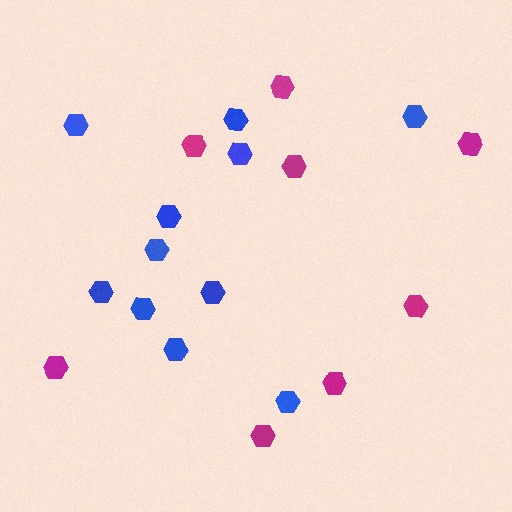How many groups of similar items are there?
There are 2 groups: one group of magenta hexagons (8) and one group of blue hexagons (11).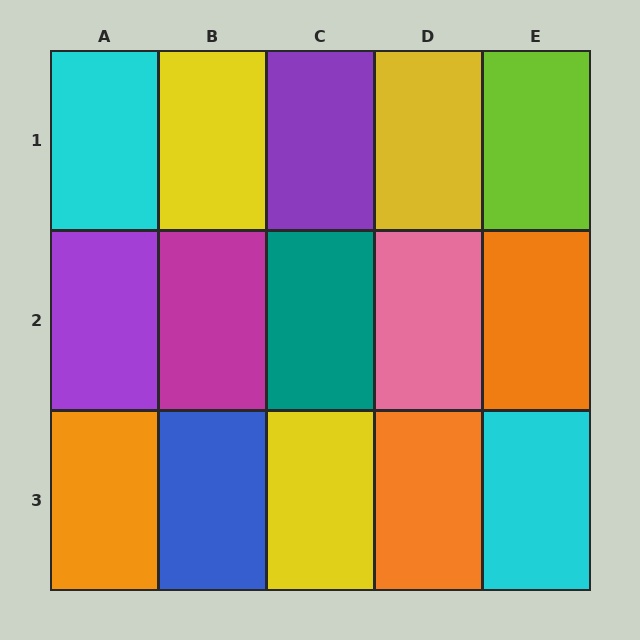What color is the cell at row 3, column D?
Orange.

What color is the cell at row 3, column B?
Blue.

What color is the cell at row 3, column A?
Orange.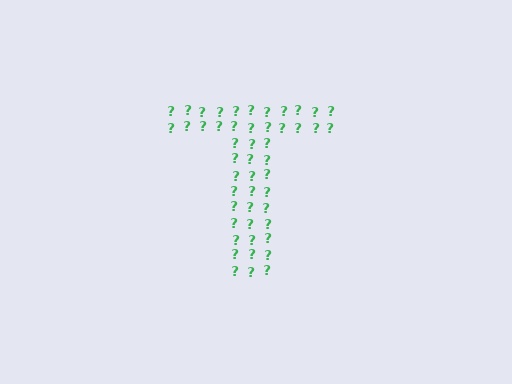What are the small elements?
The small elements are question marks.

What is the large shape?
The large shape is the letter T.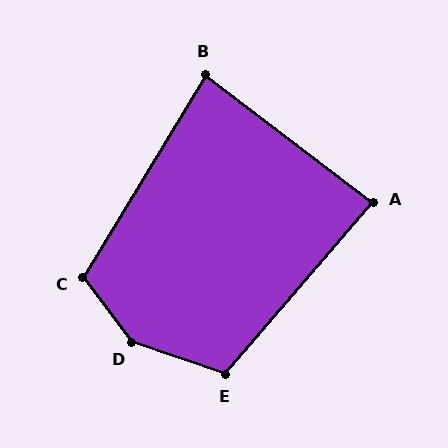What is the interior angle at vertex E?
Approximately 112 degrees (obtuse).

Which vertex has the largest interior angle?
D, at approximately 145 degrees.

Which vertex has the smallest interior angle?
B, at approximately 84 degrees.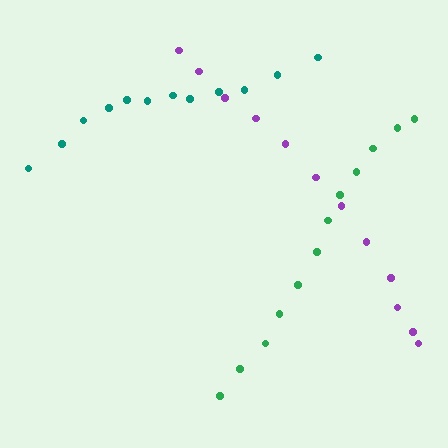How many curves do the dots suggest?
There are 3 distinct paths.